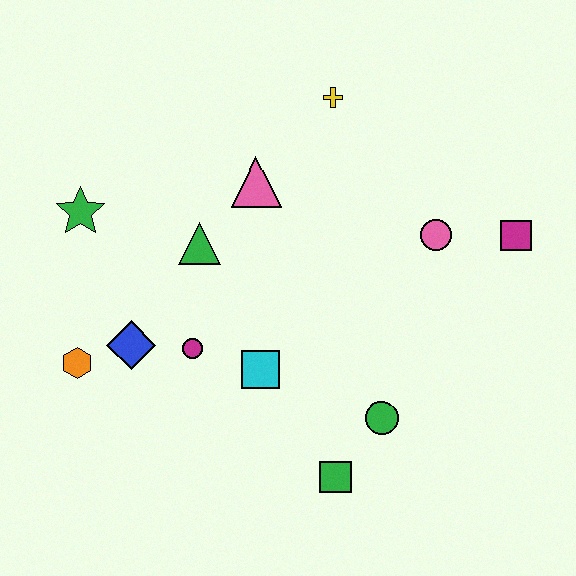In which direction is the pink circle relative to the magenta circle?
The pink circle is to the right of the magenta circle.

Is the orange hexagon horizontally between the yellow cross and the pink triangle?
No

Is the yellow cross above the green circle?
Yes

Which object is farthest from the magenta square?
The orange hexagon is farthest from the magenta square.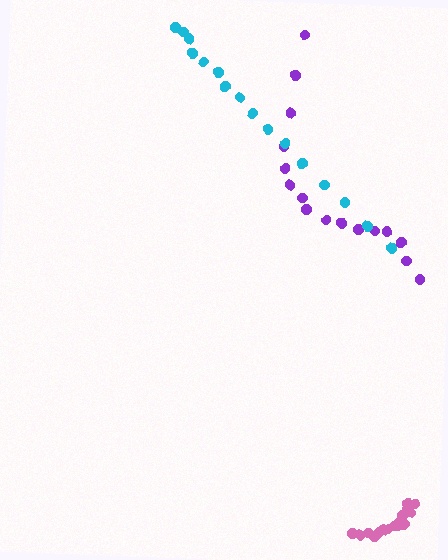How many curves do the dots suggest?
There are 3 distinct paths.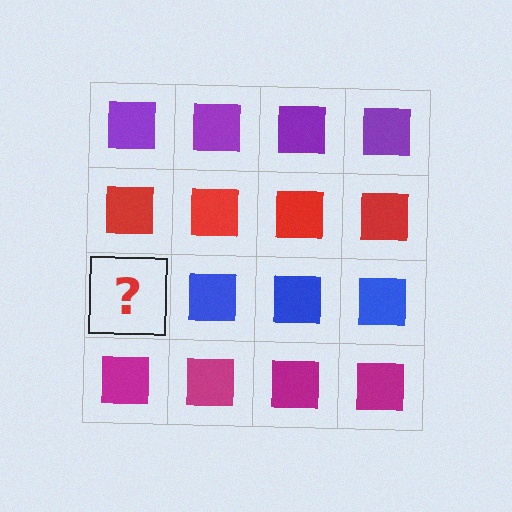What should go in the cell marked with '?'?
The missing cell should contain a blue square.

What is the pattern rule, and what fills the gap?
The rule is that each row has a consistent color. The gap should be filled with a blue square.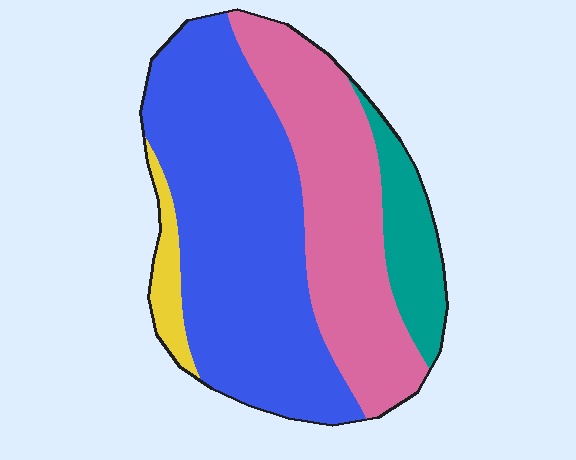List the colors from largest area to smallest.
From largest to smallest: blue, pink, teal, yellow.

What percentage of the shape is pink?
Pink takes up between a quarter and a half of the shape.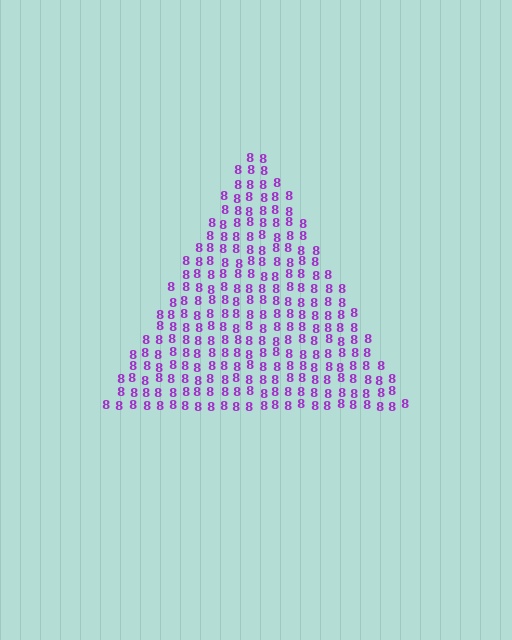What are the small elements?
The small elements are digit 8's.